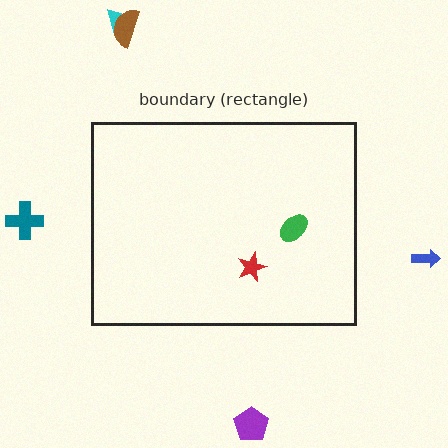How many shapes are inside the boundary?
2 inside, 5 outside.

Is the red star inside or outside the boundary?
Inside.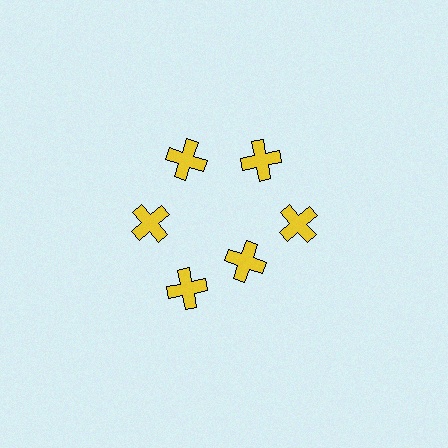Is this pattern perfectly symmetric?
No. The 6 yellow crosses are arranged in a ring, but one element near the 5 o'clock position is pulled inward toward the center, breaking the 6-fold rotational symmetry.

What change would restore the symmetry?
The symmetry would be restored by moving it outward, back onto the ring so that all 6 crosses sit at equal angles and equal distance from the center.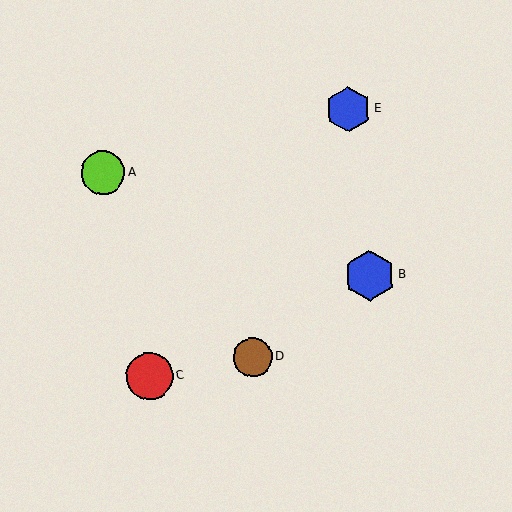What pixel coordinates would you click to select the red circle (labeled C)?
Click at (150, 376) to select the red circle C.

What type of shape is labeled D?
Shape D is a brown circle.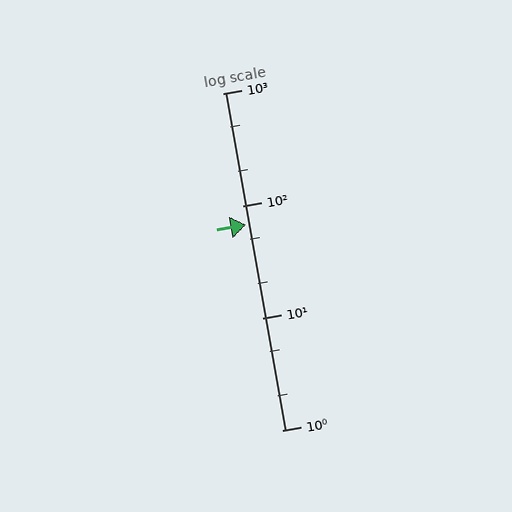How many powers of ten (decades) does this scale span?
The scale spans 3 decades, from 1 to 1000.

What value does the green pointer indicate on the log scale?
The pointer indicates approximately 68.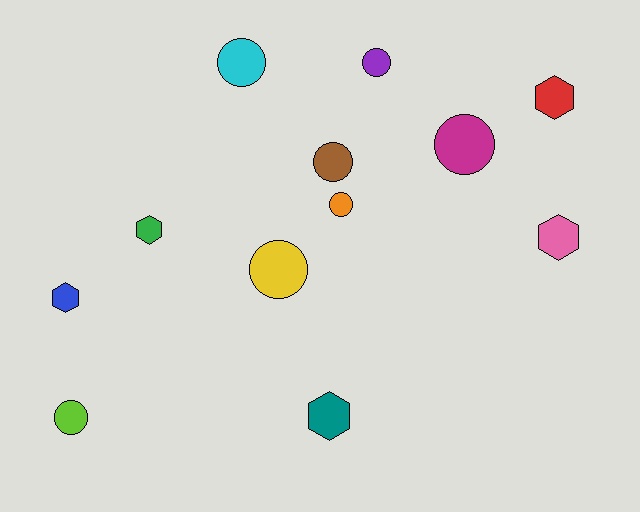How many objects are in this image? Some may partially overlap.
There are 12 objects.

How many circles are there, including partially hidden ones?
There are 7 circles.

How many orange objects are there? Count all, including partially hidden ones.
There is 1 orange object.